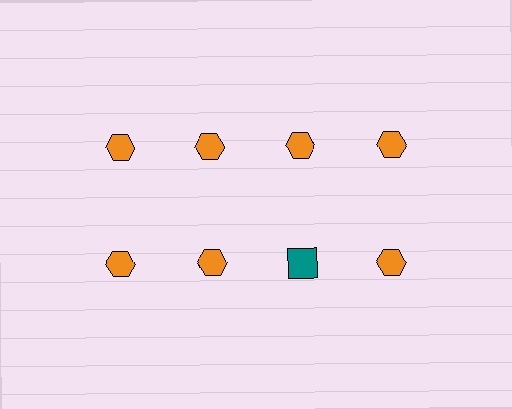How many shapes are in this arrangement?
There are 8 shapes arranged in a grid pattern.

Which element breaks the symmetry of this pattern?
The teal square in the second row, center column breaks the symmetry. All other shapes are orange hexagons.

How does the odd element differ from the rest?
It differs in both color (teal instead of orange) and shape (square instead of hexagon).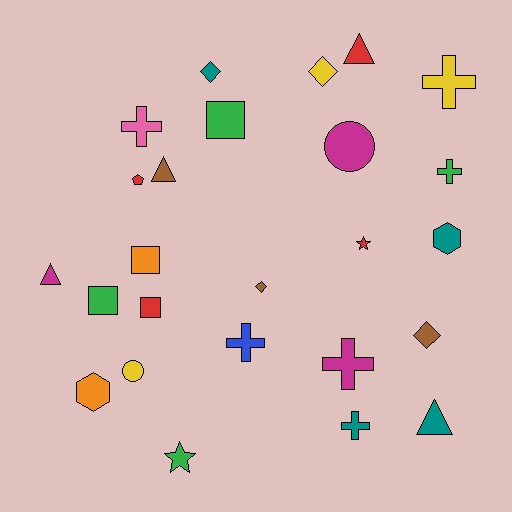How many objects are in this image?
There are 25 objects.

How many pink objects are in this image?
There is 1 pink object.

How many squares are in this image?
There are 4 squares.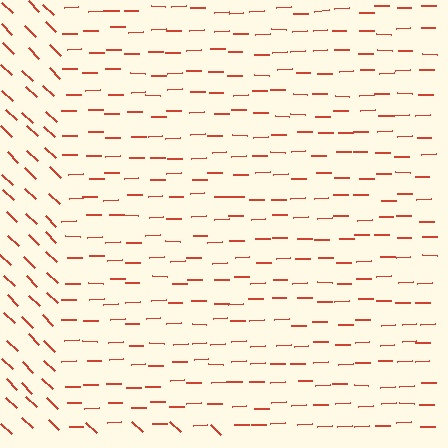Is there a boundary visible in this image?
Yes, there is a texture boundary formed by a change in line orientation.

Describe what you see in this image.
The image is filled with small red line segments. A rectangle region in the image has lines oriented differently from the surrounding lines, creating a visible texture boundary.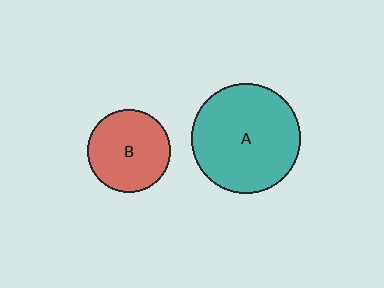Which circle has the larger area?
Circle A (teal).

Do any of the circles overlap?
No, none of the circles overlap.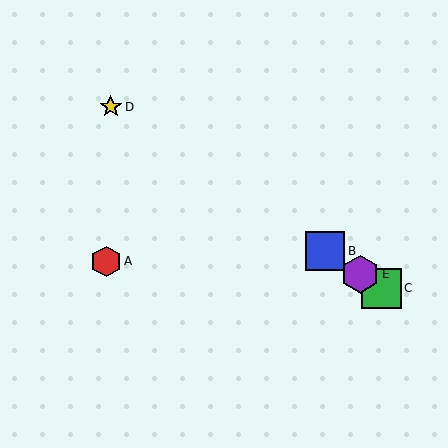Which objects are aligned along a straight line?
Objects B, C, D, E are aligned along a straight line.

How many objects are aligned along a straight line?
4 objects (B, C, D, E) are aligned along a straight line.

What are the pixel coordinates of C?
Object C is at (381, 288).